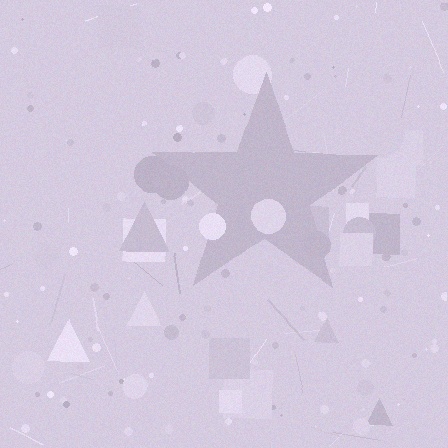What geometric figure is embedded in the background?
A star is embedded in the background.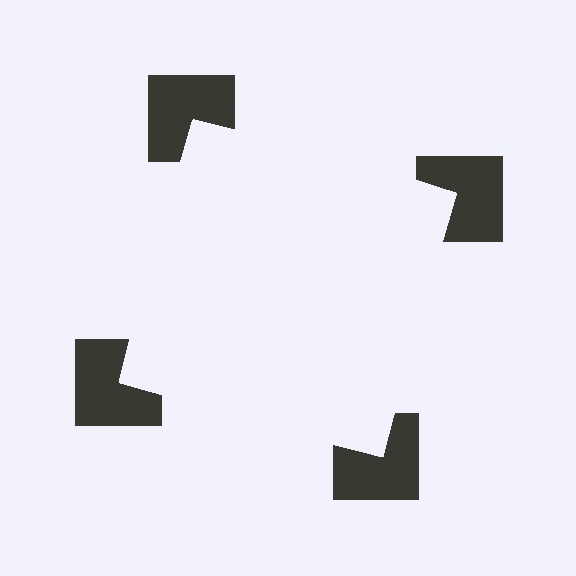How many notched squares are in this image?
There are 4 — one at each vertex of the illusory square.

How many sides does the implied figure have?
4 sides.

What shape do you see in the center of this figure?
An illusory square — its edges are inferred from the aligned wedge cuts in the notched squares, not physically drawn.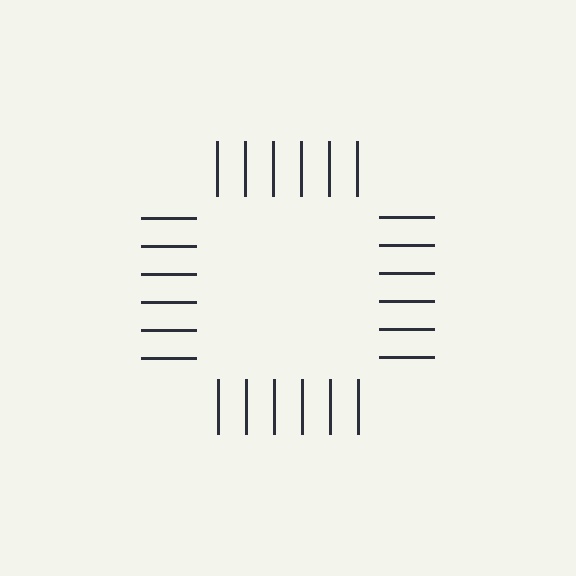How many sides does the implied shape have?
4 sides — the line-ends trace a square.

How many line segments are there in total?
24 — 6 along each of the 4 edges.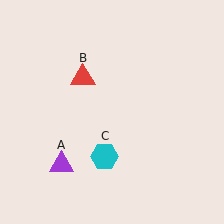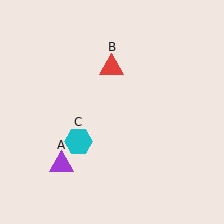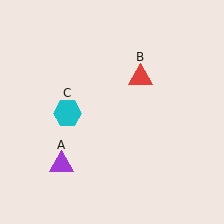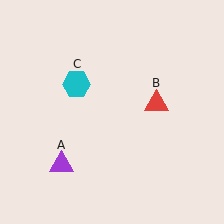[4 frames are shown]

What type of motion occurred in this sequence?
The red triangle (object B), cyan hexagon (object C) rotated clockwise around the center of the scene.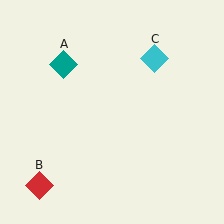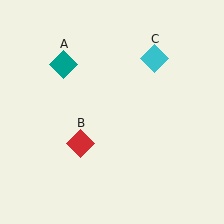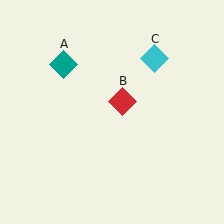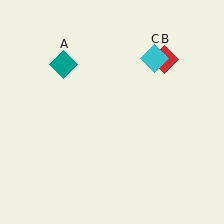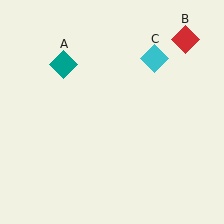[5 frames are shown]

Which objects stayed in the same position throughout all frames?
Teal diamond (object A) and cyan diamond (object C) remained stationary.